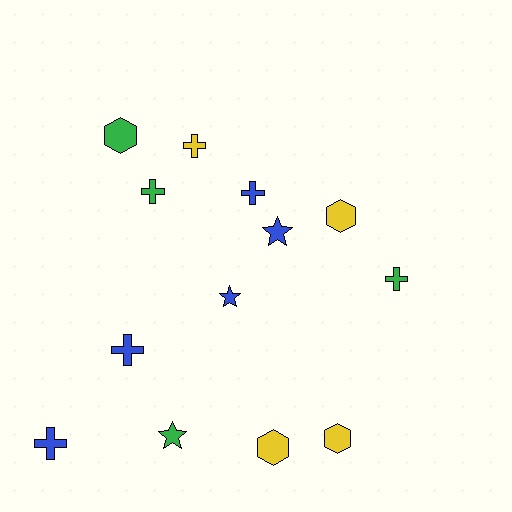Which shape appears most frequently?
Cross, with 6 objects.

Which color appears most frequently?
Blue, with 5 objects.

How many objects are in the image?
There are 13 objects.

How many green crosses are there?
There are 2 green crosses.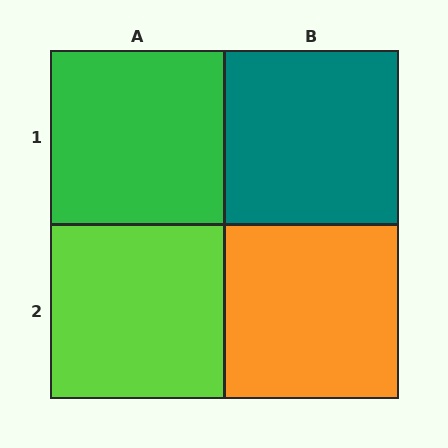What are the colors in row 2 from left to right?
Lime, orange.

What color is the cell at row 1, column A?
Green.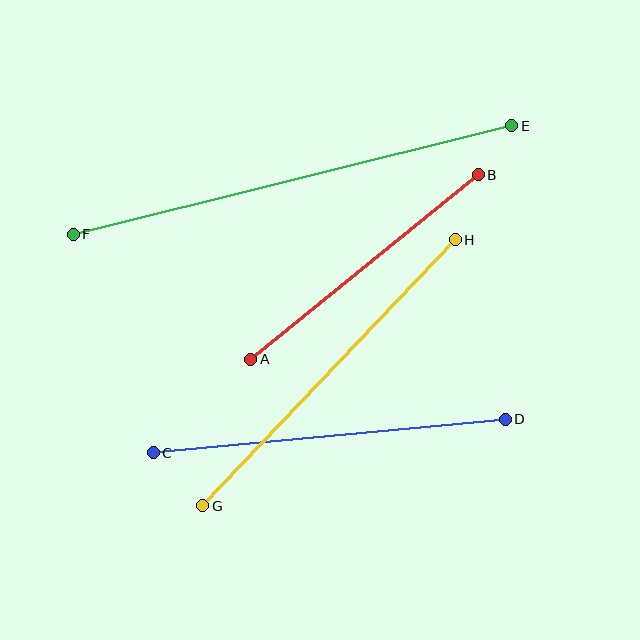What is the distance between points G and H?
The distance is approximately 367 pixels.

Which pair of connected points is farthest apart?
Points E and F are farthest apart.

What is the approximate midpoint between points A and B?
The midpoint is at approximately (365, 267) pixels.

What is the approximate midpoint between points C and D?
The midpoint is at approximately (329, 436) pixels.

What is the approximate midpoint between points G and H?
The midpoint is at approximately (329, 373) pixels.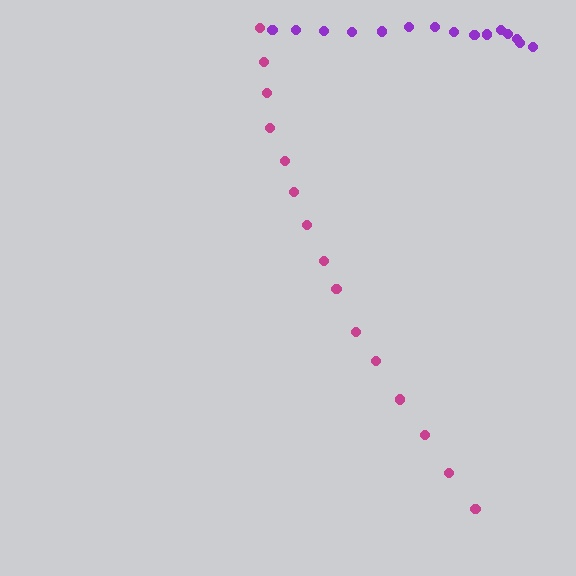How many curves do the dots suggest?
There are 2 distinct paths.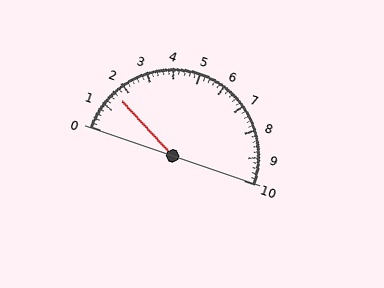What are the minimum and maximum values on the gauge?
The gauge ranges from 0 to 10.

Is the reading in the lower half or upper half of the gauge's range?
The reading is in the lower half of the range (0 to 10).